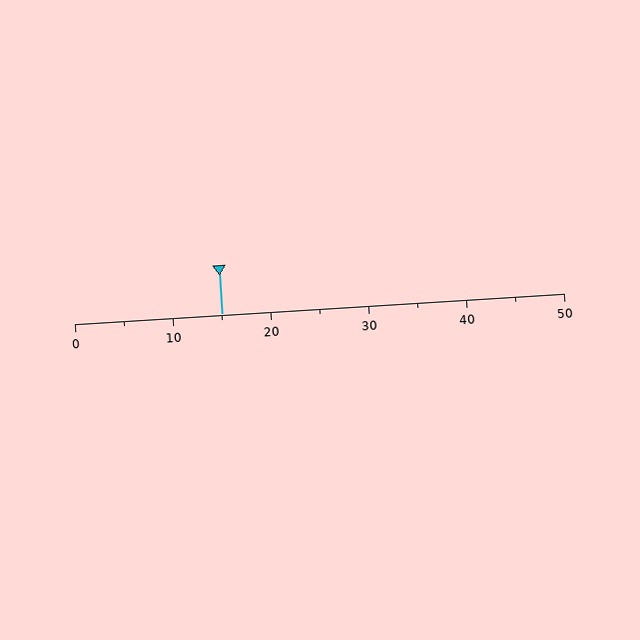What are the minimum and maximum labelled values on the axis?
The axis runs from 0 to 50.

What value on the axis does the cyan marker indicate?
The marker indicates approximately 15.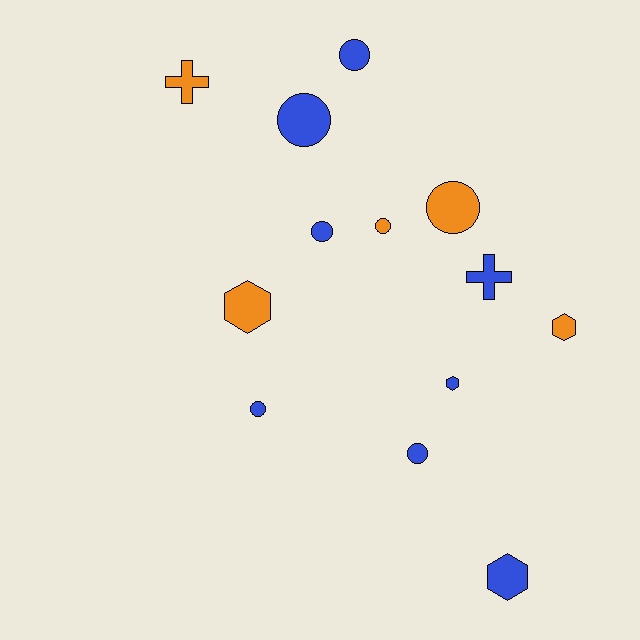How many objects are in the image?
There are 13 objects.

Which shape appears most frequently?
Circle, with 7 objects.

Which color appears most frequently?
Blue, with 8 objects.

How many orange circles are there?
There are 2 orange circles.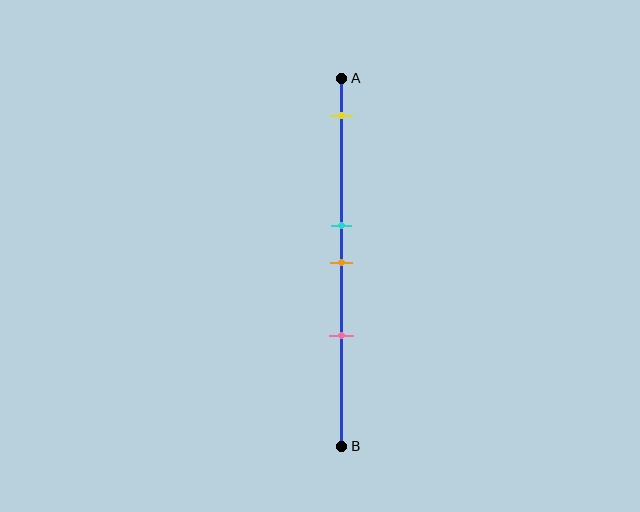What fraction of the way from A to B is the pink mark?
The pink mark is approximately 70% (0.7) of the way from A to B.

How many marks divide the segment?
There are 4 marks dividing the segment.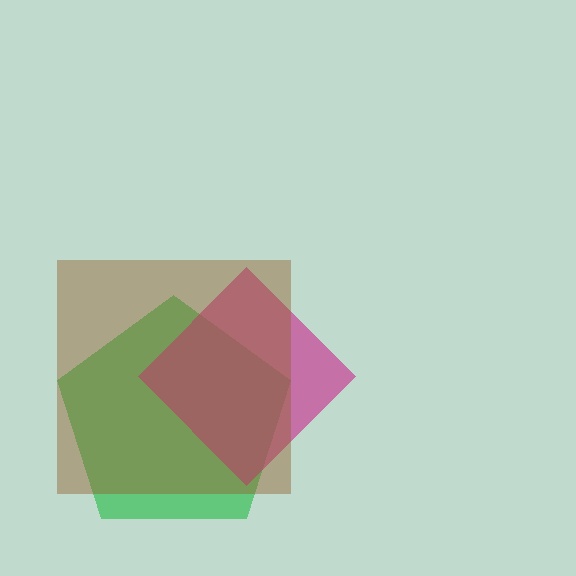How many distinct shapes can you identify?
There are 3 distinct shapes: a green pentagon, a magenta diamond, a brown square.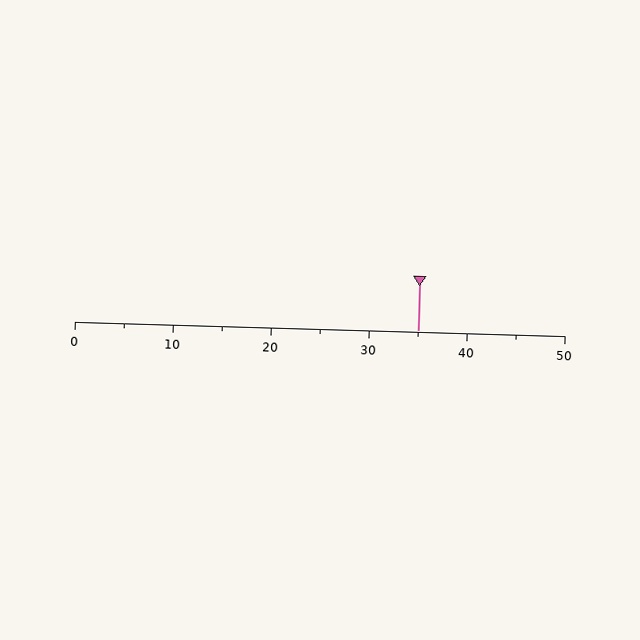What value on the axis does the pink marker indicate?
The marker indicates approximately 35.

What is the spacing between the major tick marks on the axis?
The major ticks are spaced 10 apart.